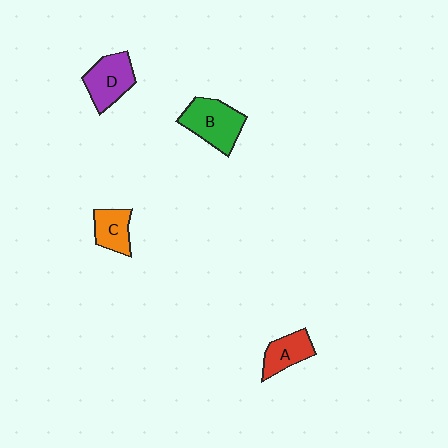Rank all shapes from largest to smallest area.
From largest to smallest: B (green), D (purple), A (red), C (orange).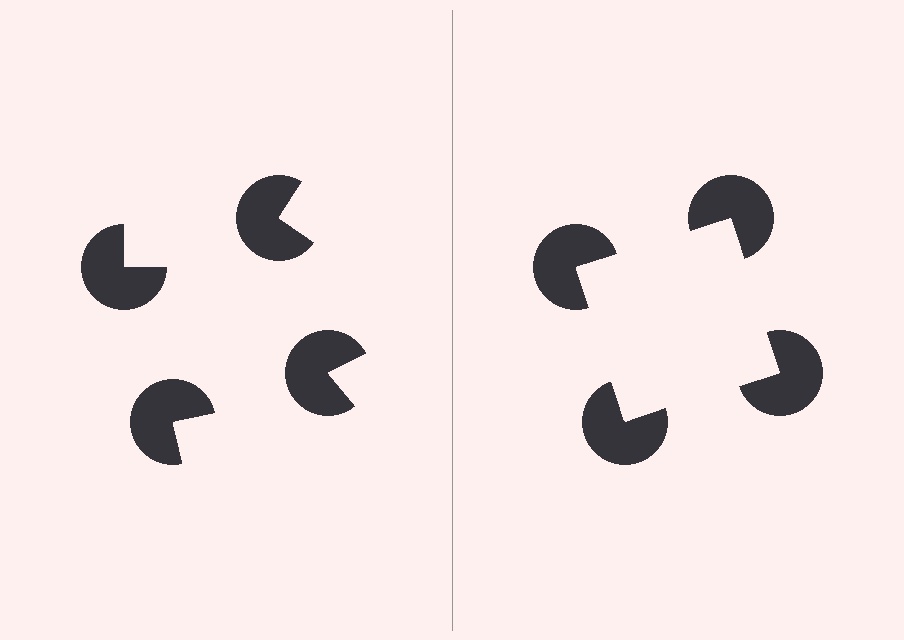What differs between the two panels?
The pac-man discs are positioned identically on both sides; only the wedge orientations differ. On the right they align to a square; on the left they are misaligned.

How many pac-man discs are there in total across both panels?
8 — 4 on each side.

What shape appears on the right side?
An illusory square.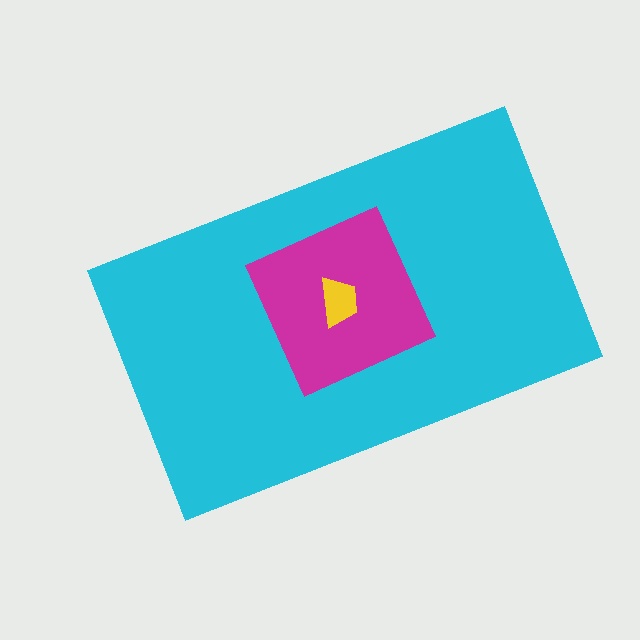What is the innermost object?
The yellow trapezoid.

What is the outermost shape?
The cyan rectangle.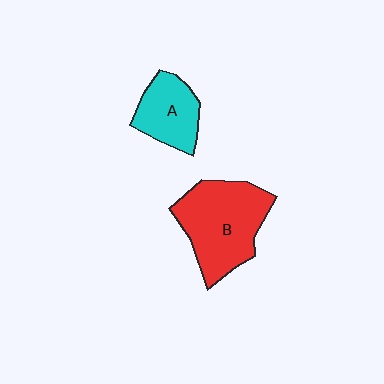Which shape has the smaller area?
Shape A (cyan).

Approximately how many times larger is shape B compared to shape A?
Approximately 1.8 times.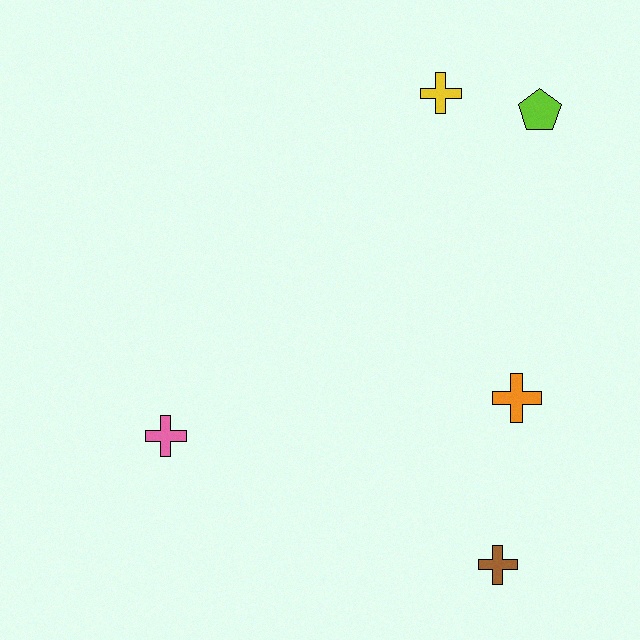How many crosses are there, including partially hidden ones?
There are 4 crosses.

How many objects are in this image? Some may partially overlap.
There are 5 objects.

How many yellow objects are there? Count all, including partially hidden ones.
There is 1 yellow object.